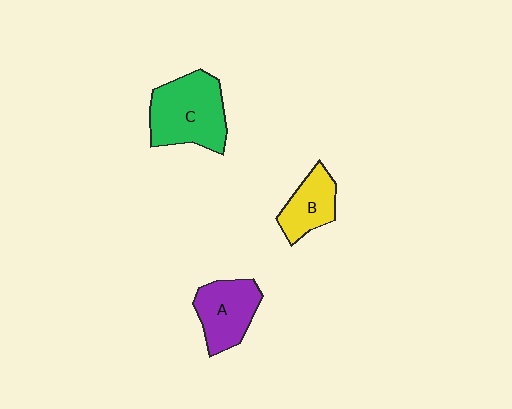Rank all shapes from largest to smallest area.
From largest to smallest: C (green), A (purple), B (yellow).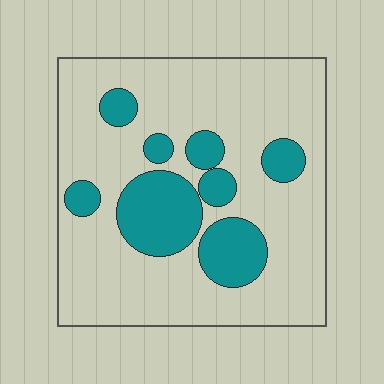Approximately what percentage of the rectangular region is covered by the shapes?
Approximately 25%.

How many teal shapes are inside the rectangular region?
8.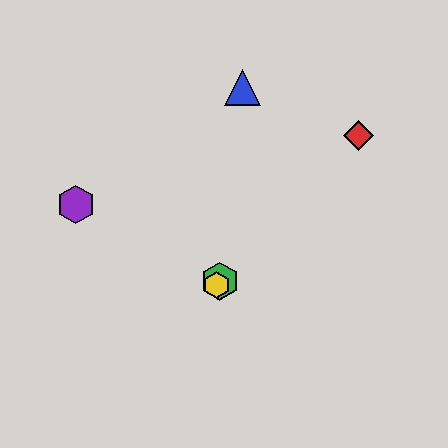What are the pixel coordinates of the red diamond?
The red diamond is at (358, 135).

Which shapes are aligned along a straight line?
The red diamond, the green hexagon, the yellow hexagon are aligned along a straight line.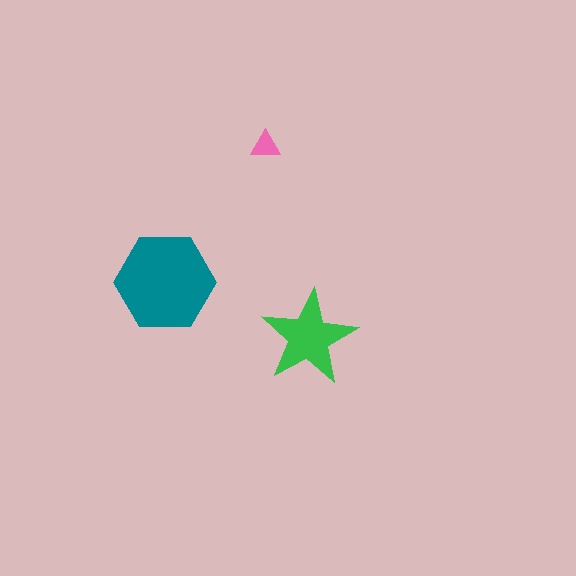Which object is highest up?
The pink triangle is topmost.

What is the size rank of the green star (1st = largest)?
2nd.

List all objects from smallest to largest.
The pink triangle, the green star, the teal hexagon.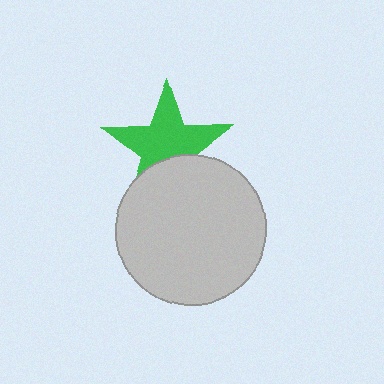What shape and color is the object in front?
The object in front is a light gray circle.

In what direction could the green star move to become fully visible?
The green star could move up. That would shift it out from behind the light gray circle entirely.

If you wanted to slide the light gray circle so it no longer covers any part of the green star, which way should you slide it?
Slide it down — that is the most direct way to separate the two shapes.